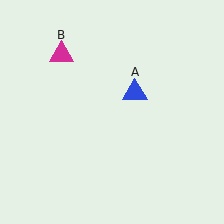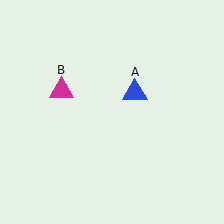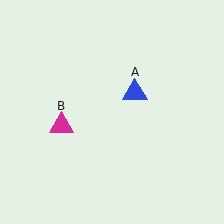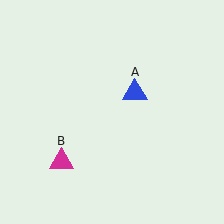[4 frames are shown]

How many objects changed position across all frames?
1 object changed position: magenta triangle (object B).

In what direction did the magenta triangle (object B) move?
The magenta triangle (object B) moved down.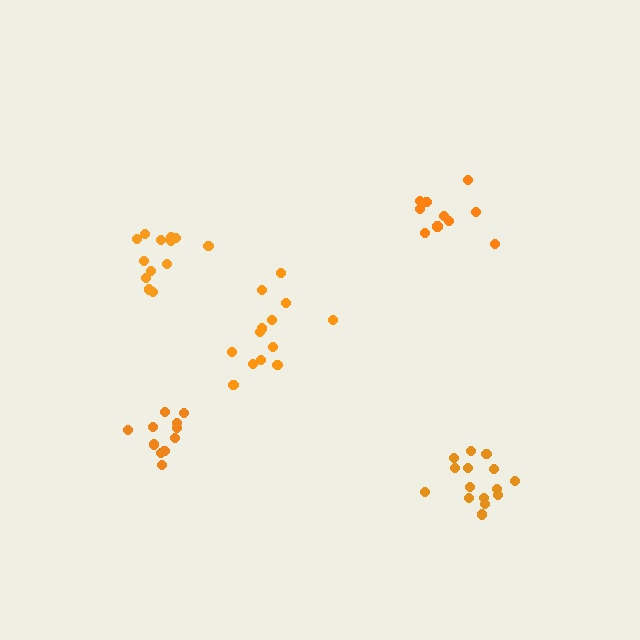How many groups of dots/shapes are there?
There are 5 groups.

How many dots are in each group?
Group 1: 11 dots, Group 2: 15 dots, Group 3: 13 dots, Group 4: 10 dots, Group 5: 13 dots (62 total).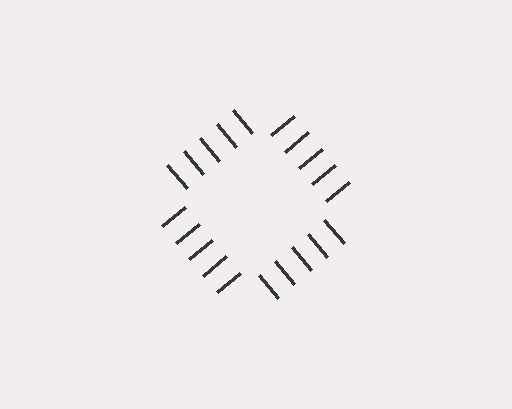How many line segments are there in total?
20 — 5 along each of the 4 edges.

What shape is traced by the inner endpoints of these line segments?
An illusory square — the line segments terminate on its edges but no continuous stroke is drawn.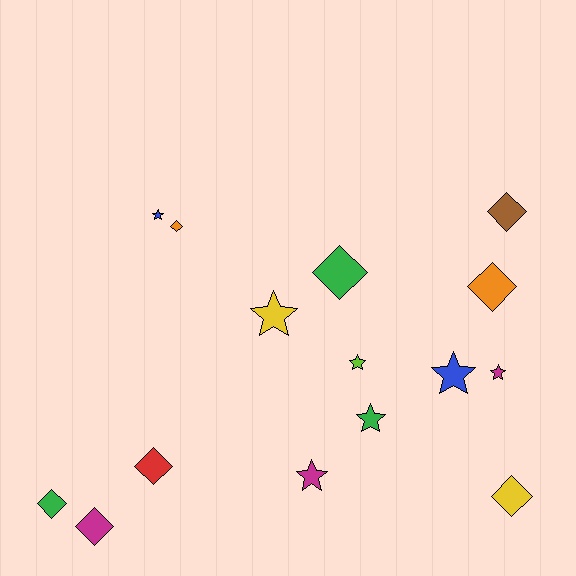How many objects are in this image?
There are 15 objects.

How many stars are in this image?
There are 7 stars.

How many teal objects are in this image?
There are no teal objects.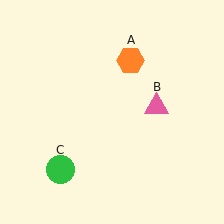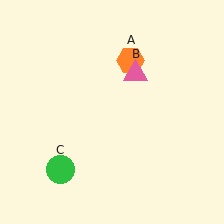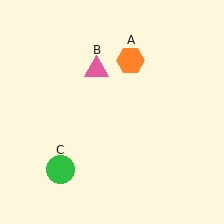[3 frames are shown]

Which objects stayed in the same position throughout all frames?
Orange hexagon (object A) and green circle (object C) remained stationary.